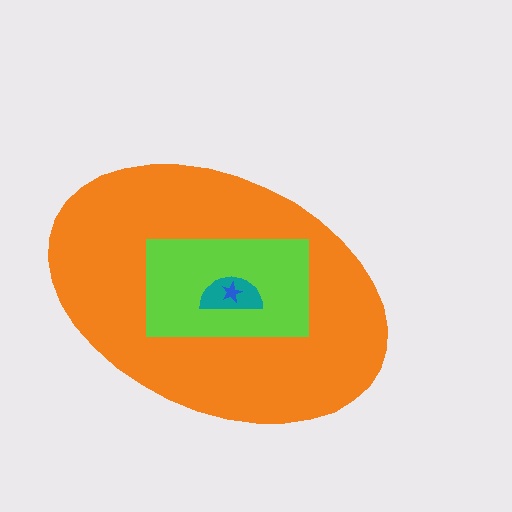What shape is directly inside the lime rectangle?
The teal semicircle.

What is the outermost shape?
The orange ellipse.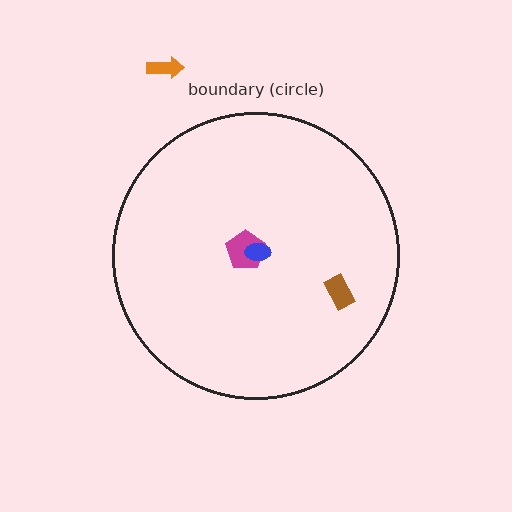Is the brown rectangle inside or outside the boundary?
Inside.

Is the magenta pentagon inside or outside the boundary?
Inside.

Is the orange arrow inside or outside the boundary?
Outside.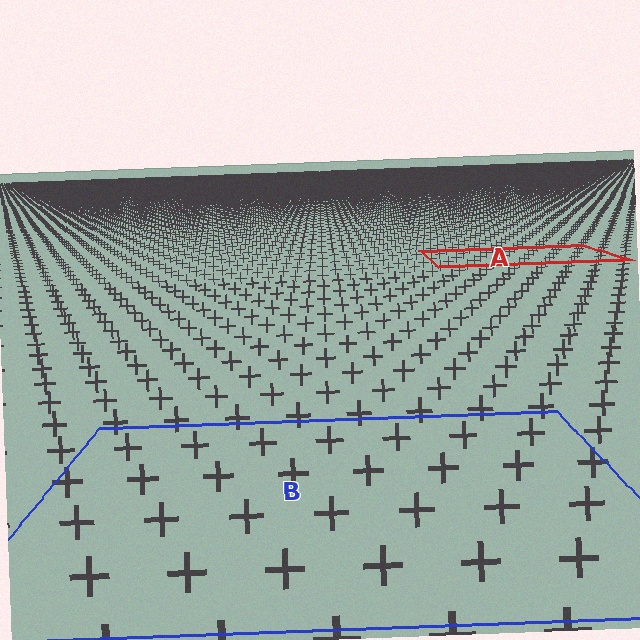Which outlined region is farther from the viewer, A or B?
Region A is farther from the viewer — the texture elements inside it appear smaller and more densely packed.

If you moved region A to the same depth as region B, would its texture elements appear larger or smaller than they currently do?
They would appear larger. At a closer depth, the same texture elements are projected at a bigger on-screen size.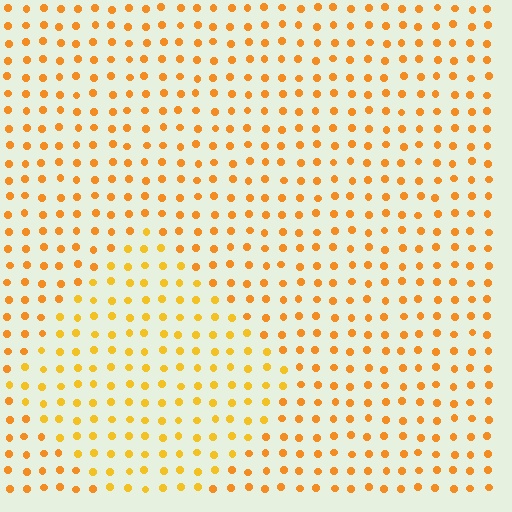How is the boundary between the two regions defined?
The boundary is defined purely by a slight shift in hue (about 15 degrees). Spacing, size, and orientation are identical on both sides.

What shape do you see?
I see a diamond.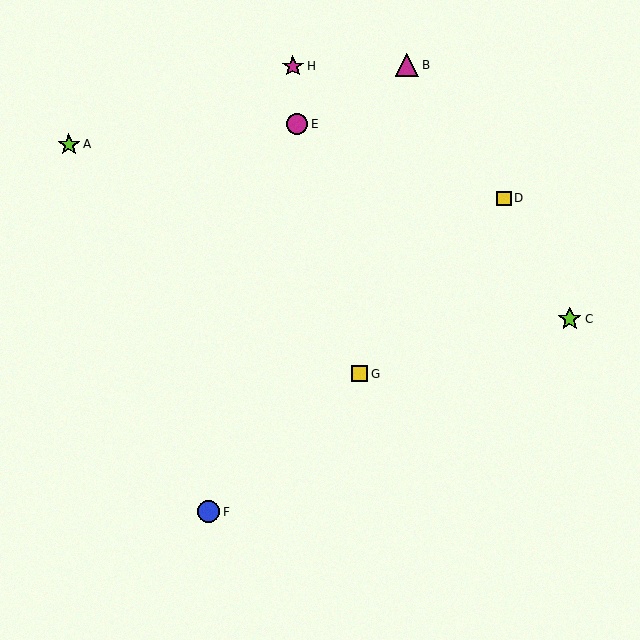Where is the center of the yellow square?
The center of the yellow square is at (504, 198).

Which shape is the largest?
The magenta triangle (labeled B) is the largest.